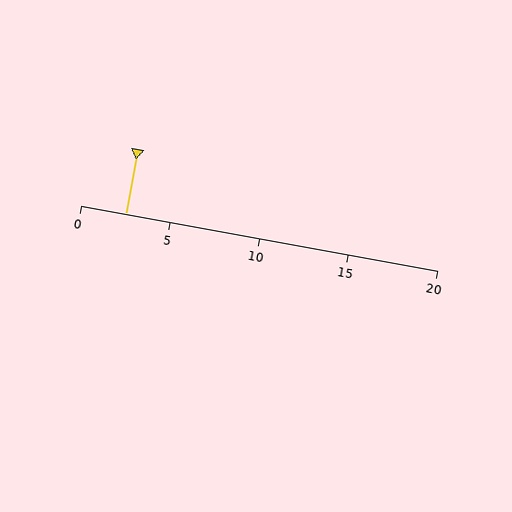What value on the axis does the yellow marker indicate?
The marker indicates approximately 2.5.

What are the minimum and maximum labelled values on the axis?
The axis runs from 0 to 20.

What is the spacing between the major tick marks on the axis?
The major ticks are spaced 5 apart.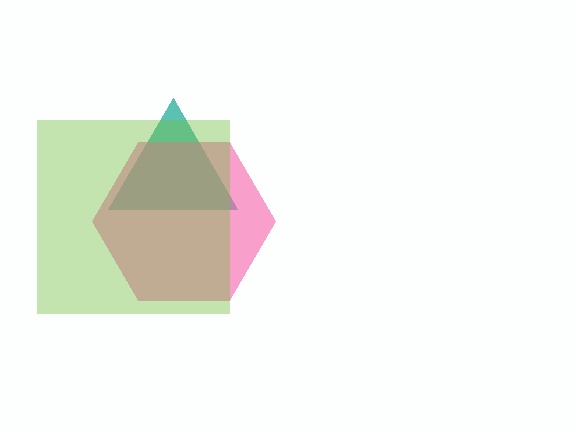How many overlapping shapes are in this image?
There are 3 overlapping shapes in the image.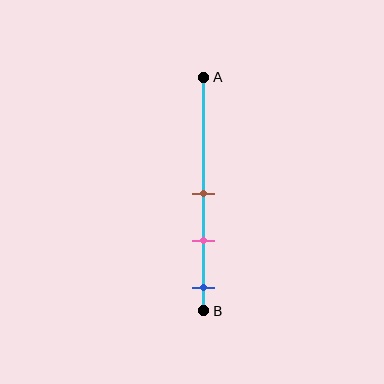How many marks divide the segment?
There are 3 marks dividing the segment.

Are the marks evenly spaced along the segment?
Yes, the marks are approximately evenly spaced.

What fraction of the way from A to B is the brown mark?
The brown mark is approximately 50% (0.5) of the way from A to B.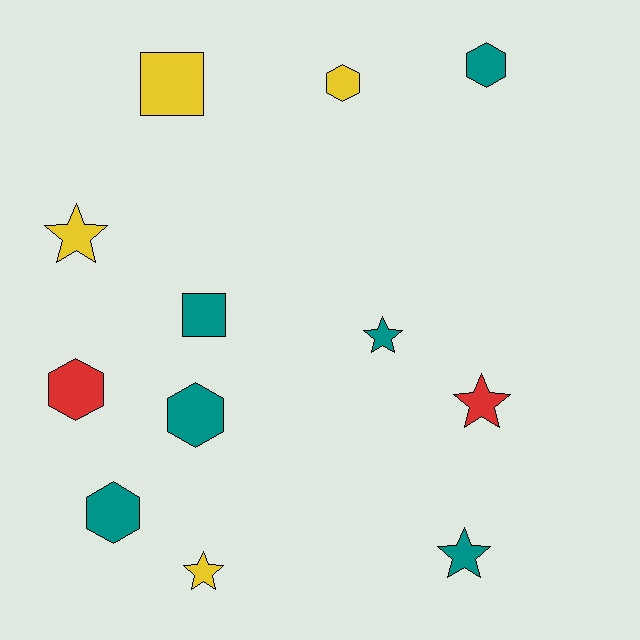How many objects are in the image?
There are 12 objects.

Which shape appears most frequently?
Hexagon, with 5 objects.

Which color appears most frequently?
Teal, with 6 objects.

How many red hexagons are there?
There is 1 red hexagon.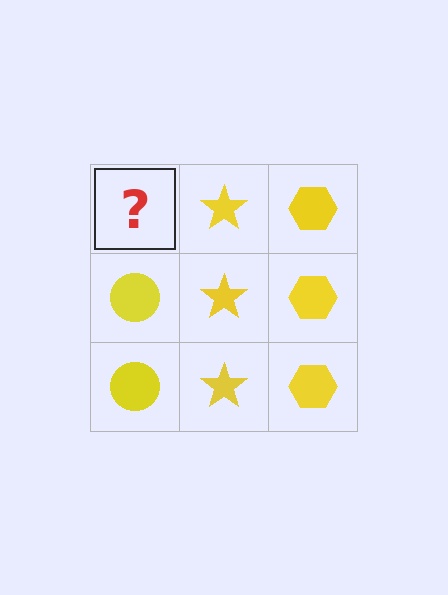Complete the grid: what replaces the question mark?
The question mark should be replaced with a yellow circle.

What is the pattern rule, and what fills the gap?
The rule is that each column has a consistent shape. The gap should be filled with a yellow circle.